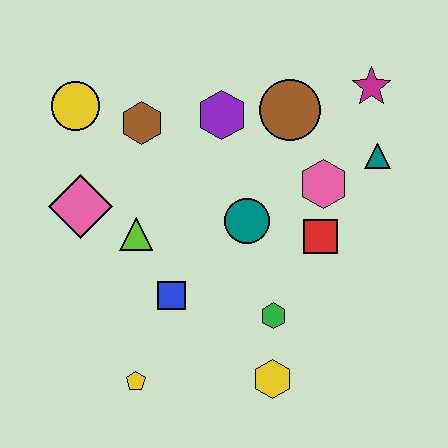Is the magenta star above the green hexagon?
Yes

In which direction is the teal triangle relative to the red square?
The teal triangle is above the red square.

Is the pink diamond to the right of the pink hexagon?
No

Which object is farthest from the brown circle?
The yellow pentagon is farthest from the brown circle.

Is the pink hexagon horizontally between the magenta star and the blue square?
Yes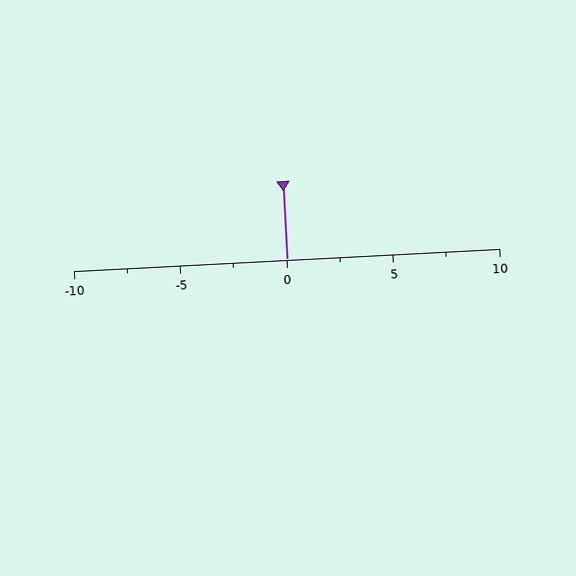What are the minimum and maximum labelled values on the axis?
The axis runs from -10 to 10.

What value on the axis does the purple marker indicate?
The marker indicates approximately 0.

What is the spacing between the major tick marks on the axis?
The major ticks are spaced 5 apart.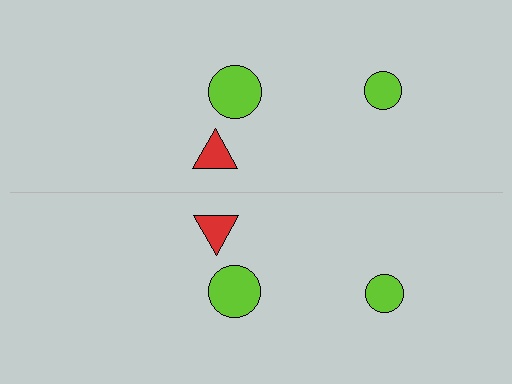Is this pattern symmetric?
Yes, this pattern has bilateral (reflection) symmetry.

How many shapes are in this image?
There are 6 shapes in this image.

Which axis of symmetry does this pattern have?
The pattern has a horizontal axis of symmetry running through the center of the image.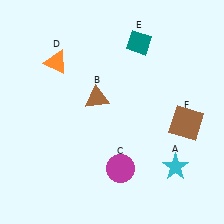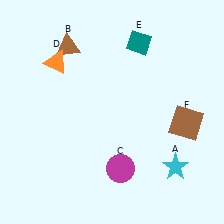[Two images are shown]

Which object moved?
The brown triangle (B) moved up.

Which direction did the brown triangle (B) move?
The brown triangle (B) moved up.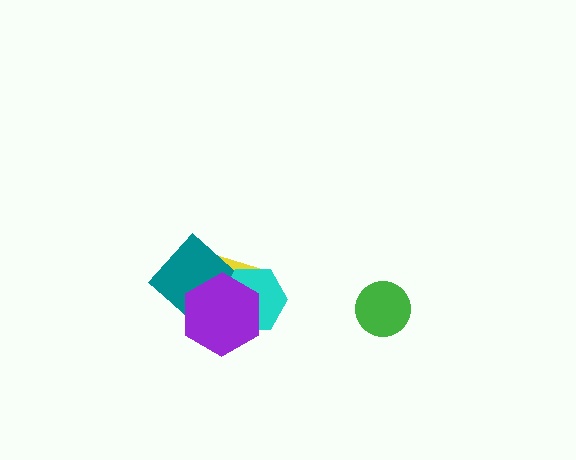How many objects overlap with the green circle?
0 objects overlap with the green circle.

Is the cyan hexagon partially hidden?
Yes, it is partially covered by another shape.